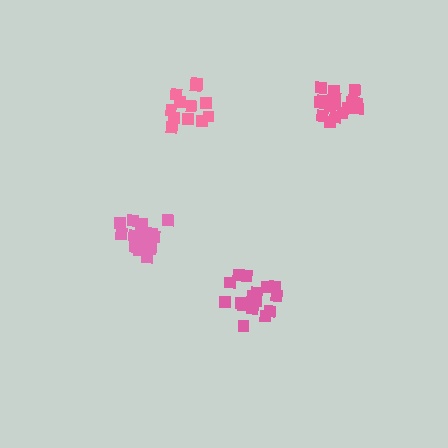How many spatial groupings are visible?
There are 4 spatial groupings.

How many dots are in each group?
Group 1: 12 dots, Group 2: 17 dots, Group 3: 18 dots, Group 4: 17 dots (64 total).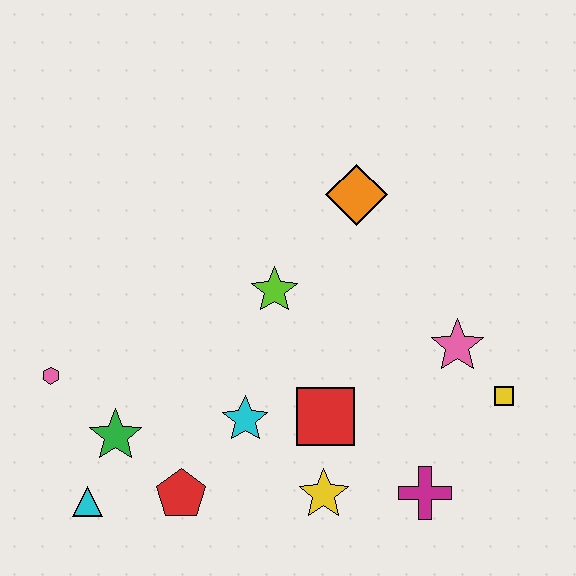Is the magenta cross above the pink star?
No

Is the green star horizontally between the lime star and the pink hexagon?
Yes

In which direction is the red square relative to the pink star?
The red square is to the left of the pink star.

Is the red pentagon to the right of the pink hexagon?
Yes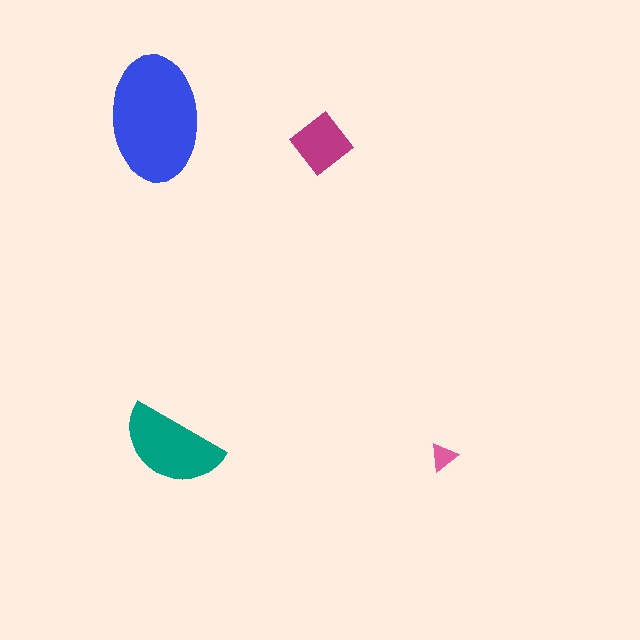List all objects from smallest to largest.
The pink triangle, the magenta diamond, the teal semicircle, the blue ellipse.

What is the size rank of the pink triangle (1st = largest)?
4th.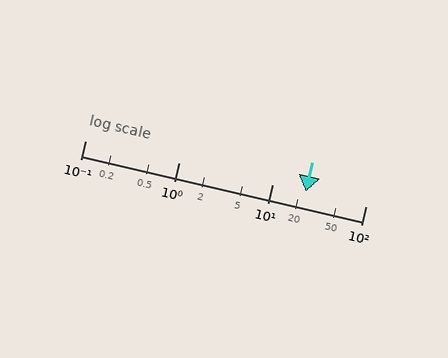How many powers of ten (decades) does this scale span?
The scale spans 3 decades, from 0.1 to 100.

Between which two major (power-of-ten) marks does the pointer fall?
The pointer is between 10 and 100.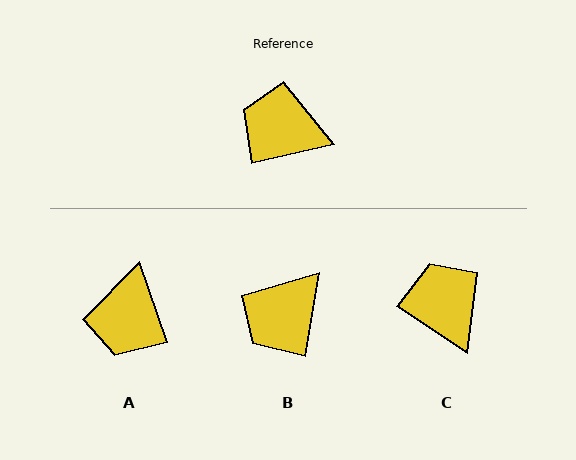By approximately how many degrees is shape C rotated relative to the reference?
Approximately 46 degrees clockwise.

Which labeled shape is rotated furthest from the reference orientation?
A, about 96 degrees away.